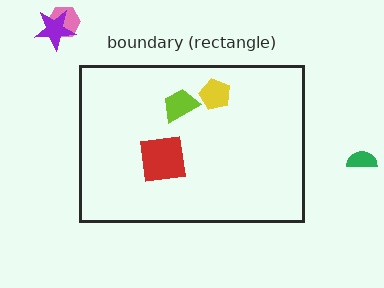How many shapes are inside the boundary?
3 inside, 3 outside.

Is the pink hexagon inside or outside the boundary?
Outside.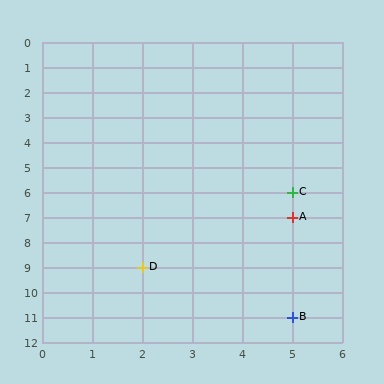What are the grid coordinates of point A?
Point A is at grid coordinates (5, 7).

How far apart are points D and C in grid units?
Points D and C are 3 columns and 3 rows apart (about 4.2 grid units diagonally).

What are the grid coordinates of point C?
Point C is at grid coordinates (5, 6).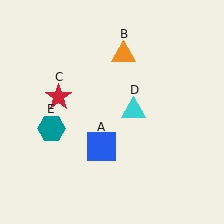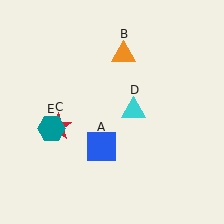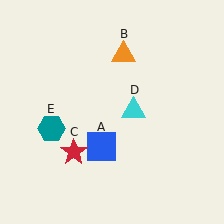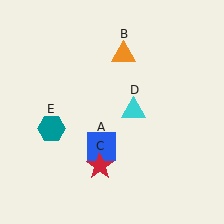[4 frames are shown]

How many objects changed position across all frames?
1 object changed position: red star (object C).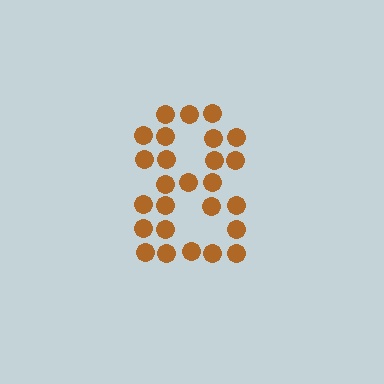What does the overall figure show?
The overall figure shows the digit 8.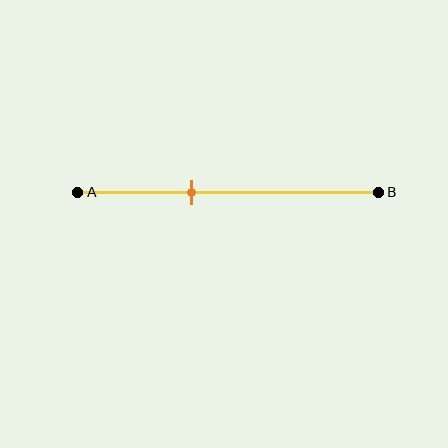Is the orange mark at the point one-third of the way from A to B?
No, the mark is at about 40% from A, not at the 33% one-third point.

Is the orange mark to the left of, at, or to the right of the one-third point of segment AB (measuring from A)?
The orange mark is to the right of the one-third point of segment AB.